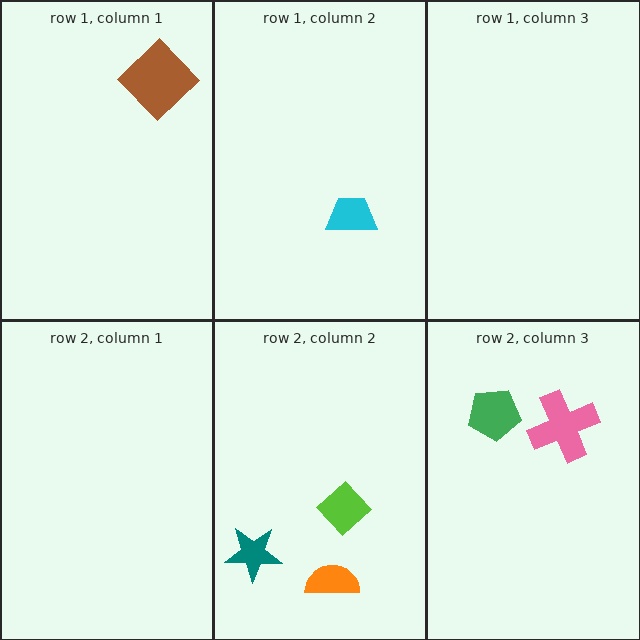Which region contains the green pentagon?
The row 2, column 3 region.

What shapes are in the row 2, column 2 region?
The lime diamond, the teal star, the orange semicircle.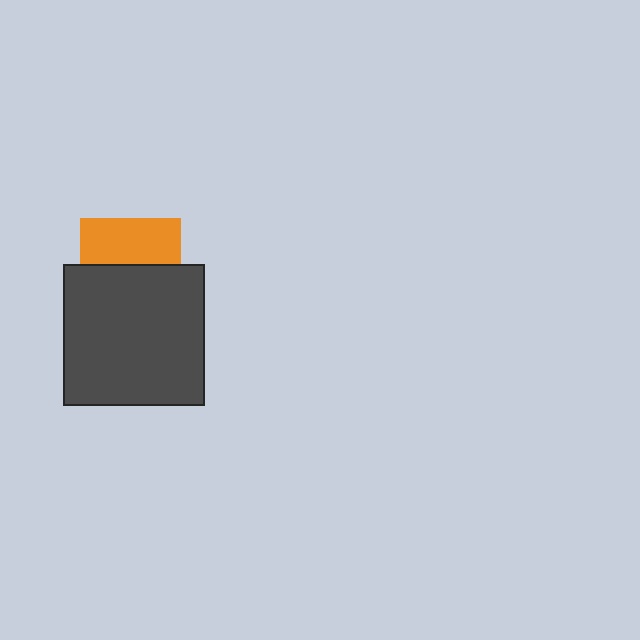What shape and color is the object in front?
The object in front is a dark gray square.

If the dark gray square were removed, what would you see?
You would see the complete orange square.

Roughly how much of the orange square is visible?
About half of it is visible (roughly 45%).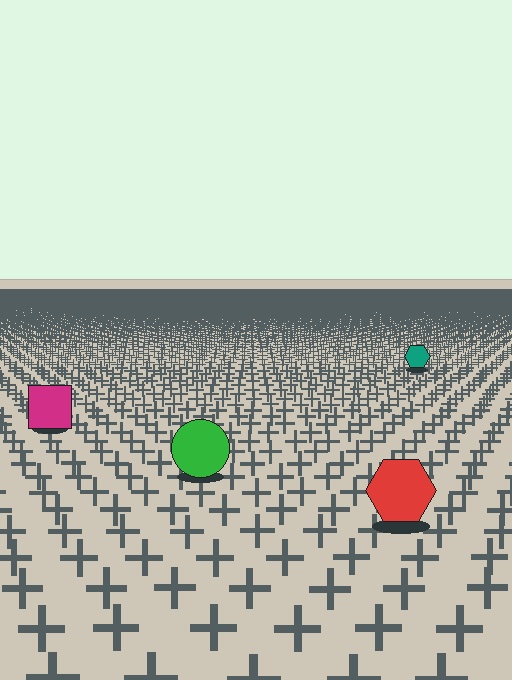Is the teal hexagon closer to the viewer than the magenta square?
No. The magenta square is closer — you can tell from the texture gradient: the ground texture is coarser near it.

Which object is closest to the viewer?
The red hexagon is closest. The texture marks near it are larger and more spread out.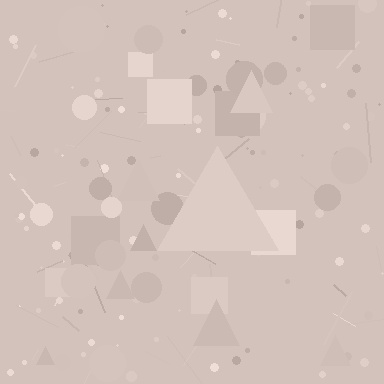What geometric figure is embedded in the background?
A triangle is embedded in the background.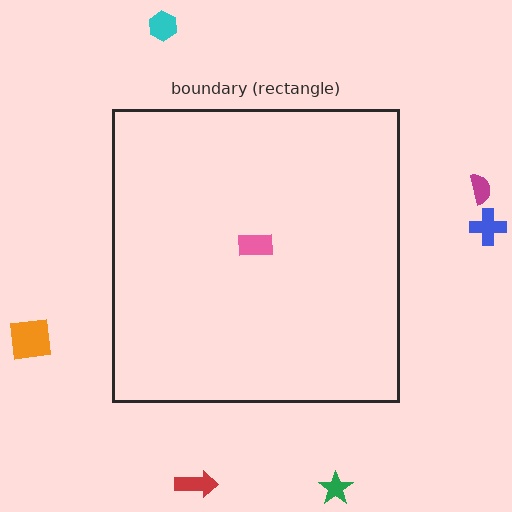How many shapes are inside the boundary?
1 inside, 6 outside.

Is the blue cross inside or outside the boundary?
Outside.